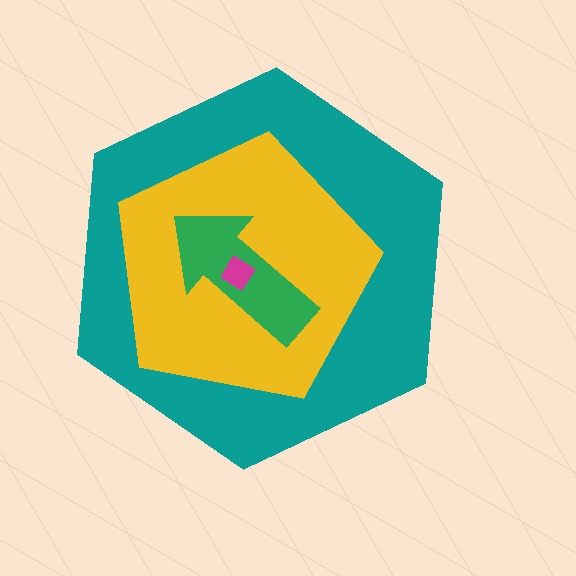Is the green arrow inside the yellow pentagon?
Yes.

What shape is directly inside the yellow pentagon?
The green arrow.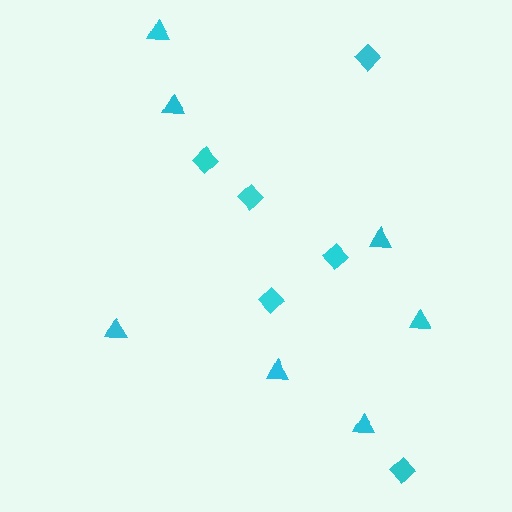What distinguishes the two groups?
There are 2 groups: one group of diamonds (6) and one group of triangles (7).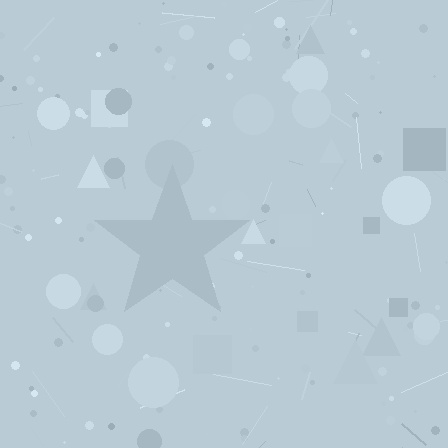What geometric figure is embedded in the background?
A star is embedded in the background.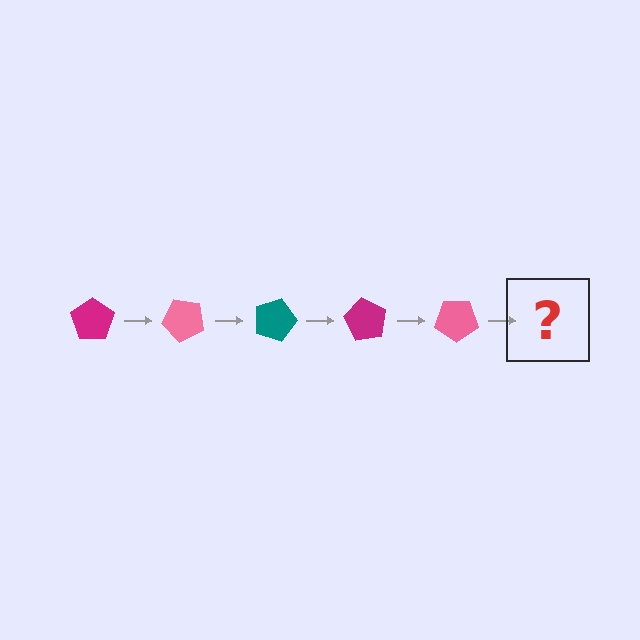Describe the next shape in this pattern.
It should be a teal pentagon, rotated 225 degrees from the start.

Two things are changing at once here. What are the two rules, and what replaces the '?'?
The two rules are that it rotates 45 degrees each step and the color cycles through magenta, pink, and teal. The '?' should be a teal pentagon, rotated 225 degrees from the start.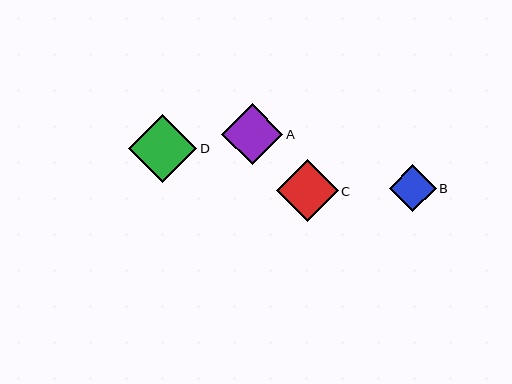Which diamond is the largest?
Diamond D is the largest with a size of approximately 68 pixels.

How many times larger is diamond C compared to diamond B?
Diamond C is approximately 1.3 times the size of diamond B.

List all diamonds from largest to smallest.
From largest to smallest: D, C, A, B.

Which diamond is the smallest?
Diamond B is the smallest with a size of approximately 47 pixels.